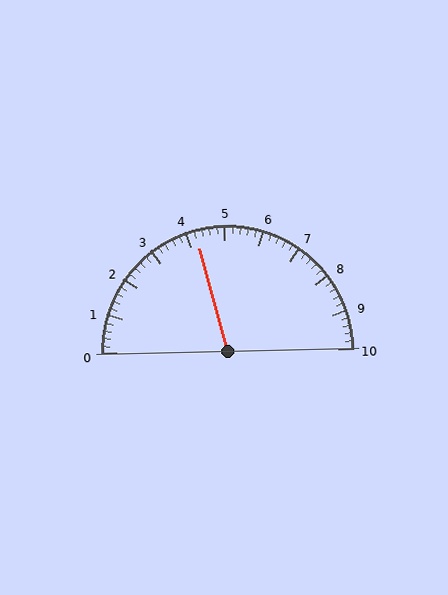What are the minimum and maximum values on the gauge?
The gauge ranges from 0 to 10.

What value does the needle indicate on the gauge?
The needle indicates approximately 4.2.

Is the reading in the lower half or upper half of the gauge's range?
The reading is in the lower half of the range (0 to 10).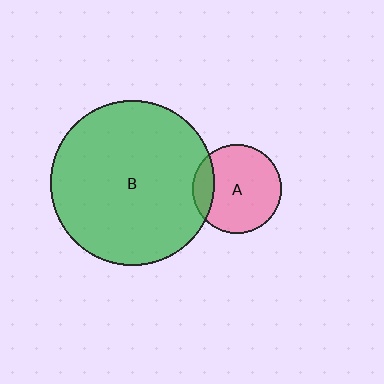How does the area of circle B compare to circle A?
Approximately 3.5 times.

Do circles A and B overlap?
Yes.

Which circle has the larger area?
Circle B (green).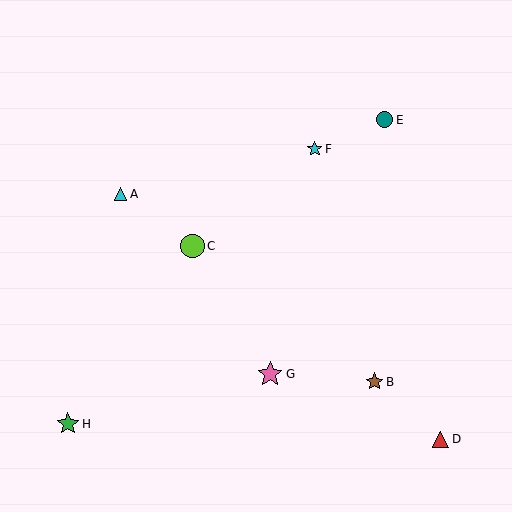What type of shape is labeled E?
Shape E is a teal circle.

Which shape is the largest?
The pink star (labeled G) is the largest.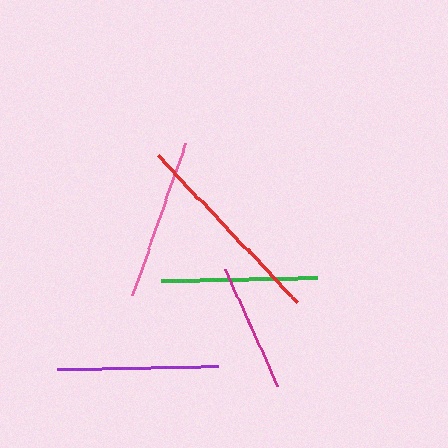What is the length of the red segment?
The red segment is approximately 202 pixels long.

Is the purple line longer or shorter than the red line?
The red line is longer than the purple line.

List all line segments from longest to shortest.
From longest to shortest: red, purple, pink, green, magenta.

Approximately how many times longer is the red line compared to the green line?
The red line is approximately 1.3 times the length of the green line.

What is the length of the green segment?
The green segment is approximately 156 pixels long.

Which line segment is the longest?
The red line is the longest at approximately 202 pixels.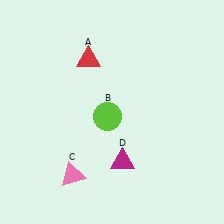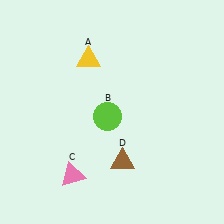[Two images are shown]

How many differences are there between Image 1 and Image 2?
There are 2 differences between the two images.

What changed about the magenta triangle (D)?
In Image 1, D is magenta. In Image 2, it changed to brown.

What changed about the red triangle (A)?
In Image 1, A is red. In Image 2, it changed to yellow.